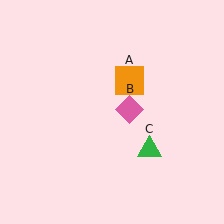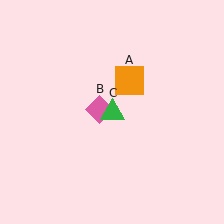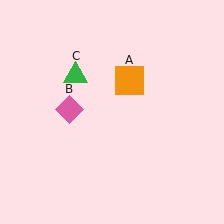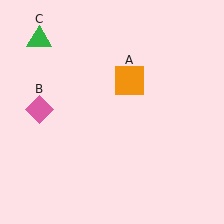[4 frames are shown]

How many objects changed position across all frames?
2 objects changed position: pink diamond (object B), green triangle (object C).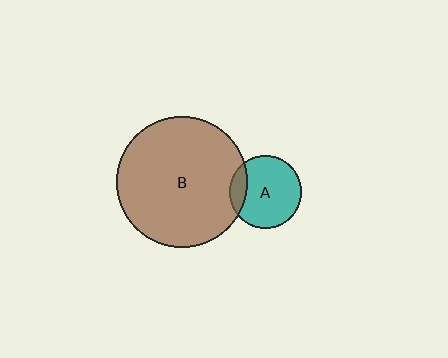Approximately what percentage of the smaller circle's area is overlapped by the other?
Approximately 15%.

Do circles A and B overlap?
Yes.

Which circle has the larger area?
Circle B (brown).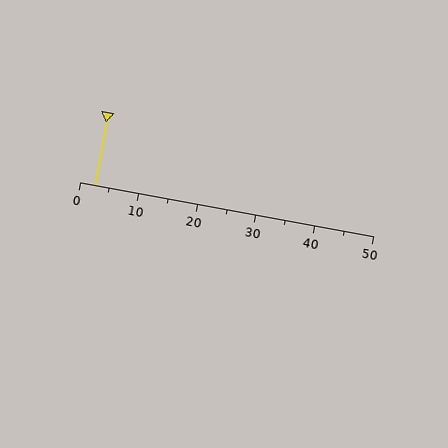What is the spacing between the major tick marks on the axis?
The major ticks are spaced 10 apart.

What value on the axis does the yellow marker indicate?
The marker indicates approximately 2.5.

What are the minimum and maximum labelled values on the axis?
The axis runs from 0 to 50.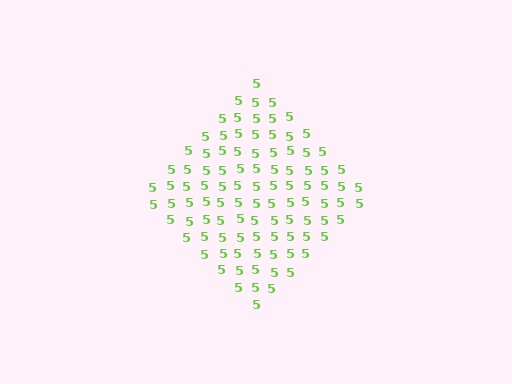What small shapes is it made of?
It is made of small digit 5's.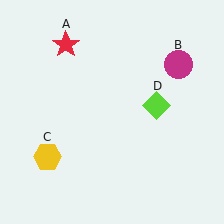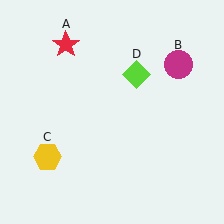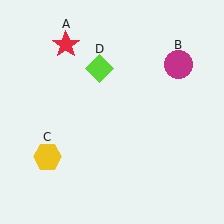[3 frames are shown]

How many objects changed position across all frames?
1 object changed position: lime diamond (object D).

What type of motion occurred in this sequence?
The lime diamond (object D) rotated counterclockwise around the center of the scene.